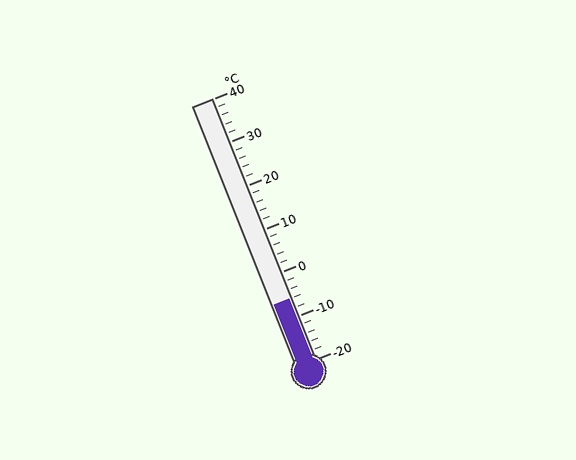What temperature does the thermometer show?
The thermometer shows approximately -6°C.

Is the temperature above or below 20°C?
The temperature is below 20°C.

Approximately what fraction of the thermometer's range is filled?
The thermometer is filled to approximately 25% of its range.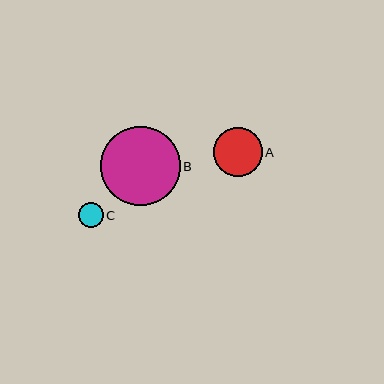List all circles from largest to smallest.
From largest to smallest: B, A, C.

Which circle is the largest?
Circle B is the largest with a size of approximately 79 pixels.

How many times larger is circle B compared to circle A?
Circle B is approximately 1.6 times the size of circle A.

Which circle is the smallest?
Circle C is the smallest with a size of approximately 25 pixels.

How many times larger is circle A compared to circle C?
Circle A is approximately 1.9 times the size of circle C.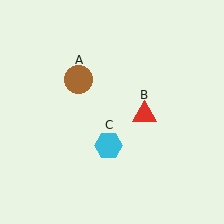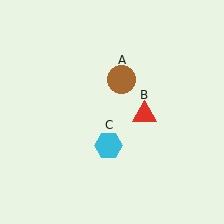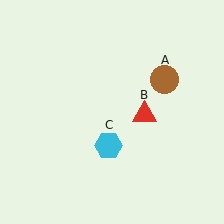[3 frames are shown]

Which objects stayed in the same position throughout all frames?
Red triangle (object B) and cyan hexagon (object C) remained stationary.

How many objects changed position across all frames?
1 object changed position: brown circle (object A).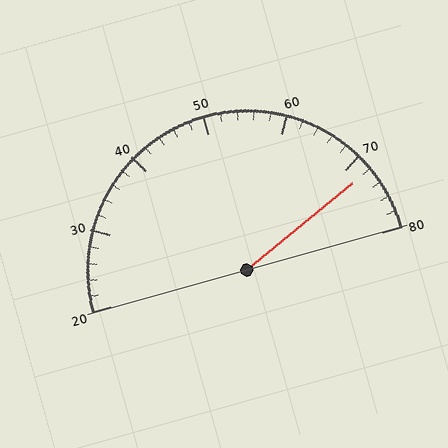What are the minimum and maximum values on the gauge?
The gauge ranges from 20 to 80.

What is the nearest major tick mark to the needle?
The nearest major tick mark is 70.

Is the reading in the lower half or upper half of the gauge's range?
The reading is in the upper half of the range (20 to 80).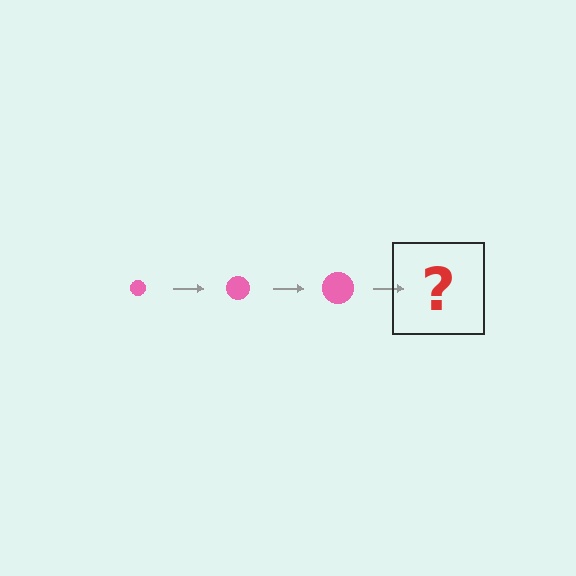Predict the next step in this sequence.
The next step is a pink circle, larger than the previous one.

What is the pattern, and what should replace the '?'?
The pattern is that the circle gets progressively larger each step. The '?' should be a pink circle, larger than the previous one.